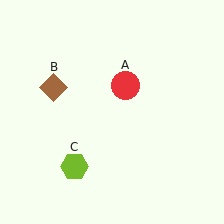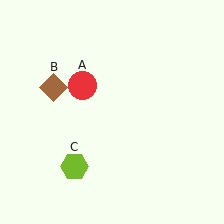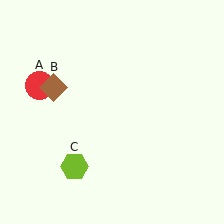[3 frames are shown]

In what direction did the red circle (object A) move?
The red circle (object A) moved left.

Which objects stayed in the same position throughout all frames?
Brown diamond (object B) and lime hexagon (object C) remained stationary.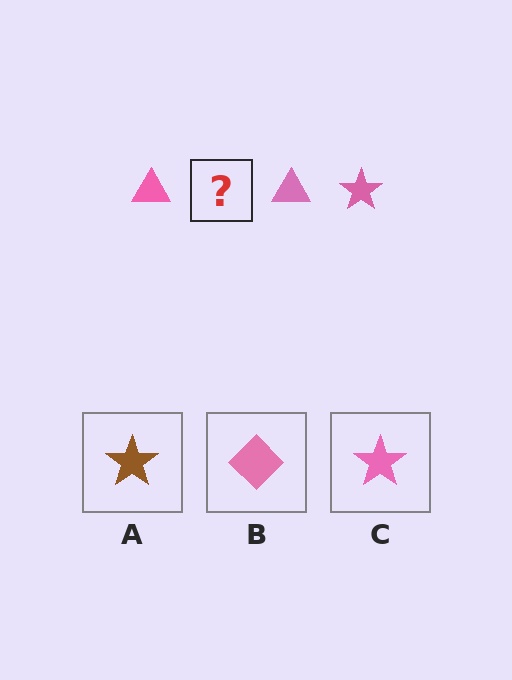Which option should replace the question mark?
Option C.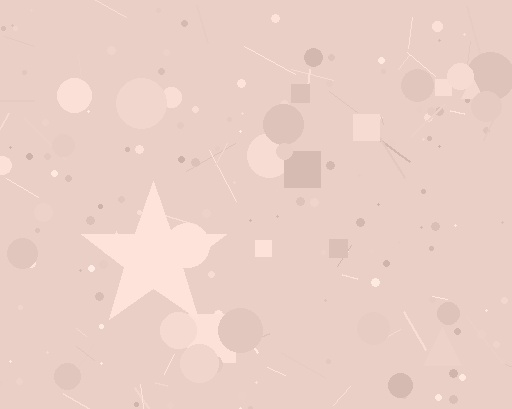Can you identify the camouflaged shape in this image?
The camouflaged shape is a star.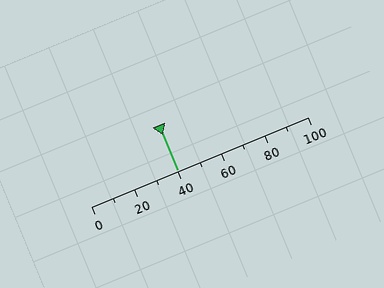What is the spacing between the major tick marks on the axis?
The major ticks are spaced 20 apart.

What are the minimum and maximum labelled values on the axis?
The axis runs from 0 to 100.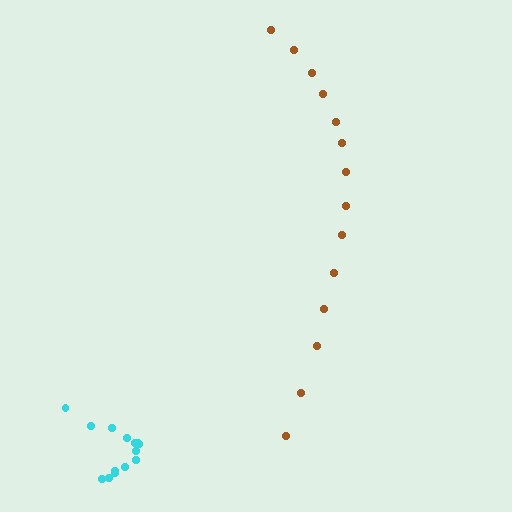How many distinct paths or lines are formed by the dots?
There are 2 distinct paths.